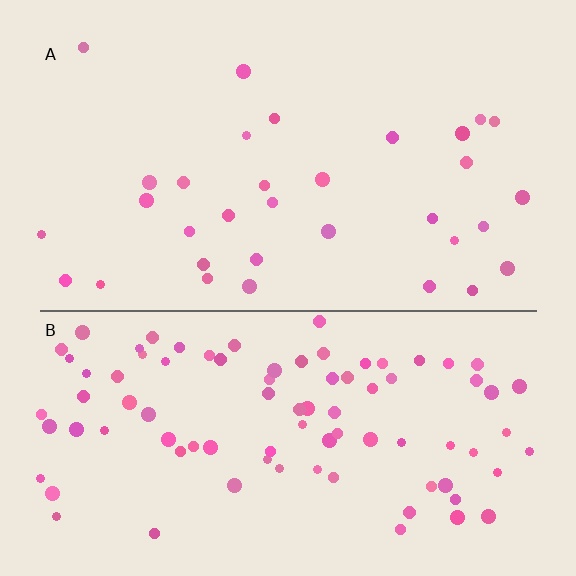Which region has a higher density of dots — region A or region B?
B (the bottom).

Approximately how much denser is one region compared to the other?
Approximately 2.7× — region B over region A.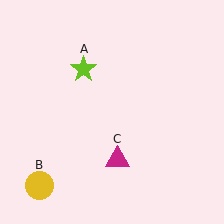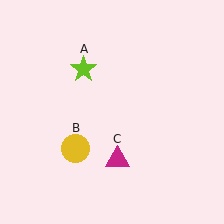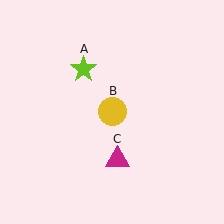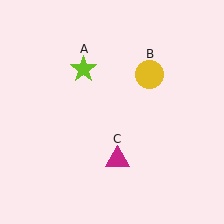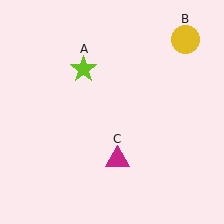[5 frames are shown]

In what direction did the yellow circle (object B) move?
The yellow circle (object B) moved up and to the right.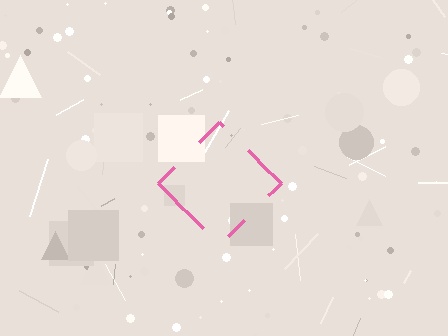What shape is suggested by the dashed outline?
The dashed outline suggests a diamond.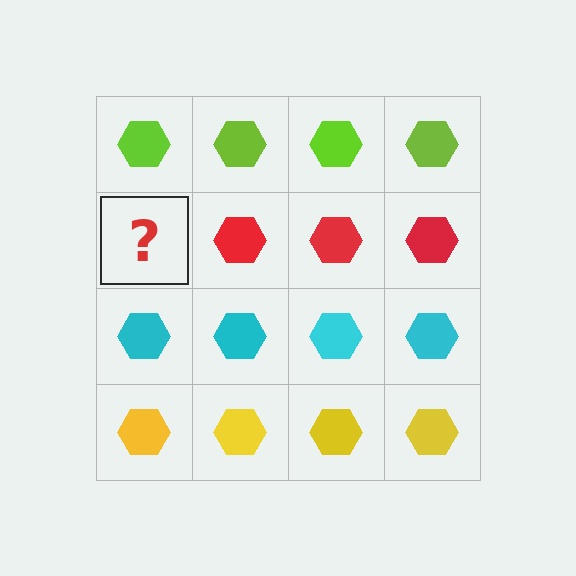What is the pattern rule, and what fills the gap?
The rule is that each row has a consistent color. The gap should be filled with a red hexagon.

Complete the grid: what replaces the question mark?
The question mark should be replaced with a red hexagon.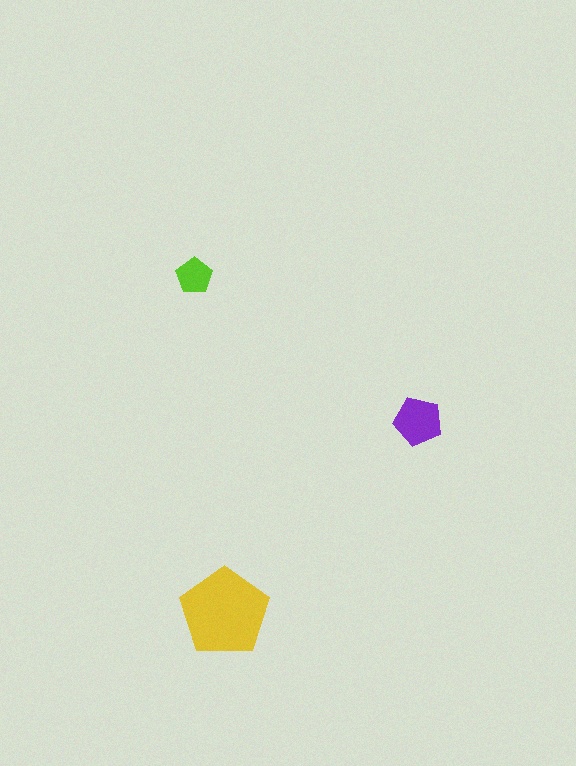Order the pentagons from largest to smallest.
the yellow one, the purple one, the lime one.